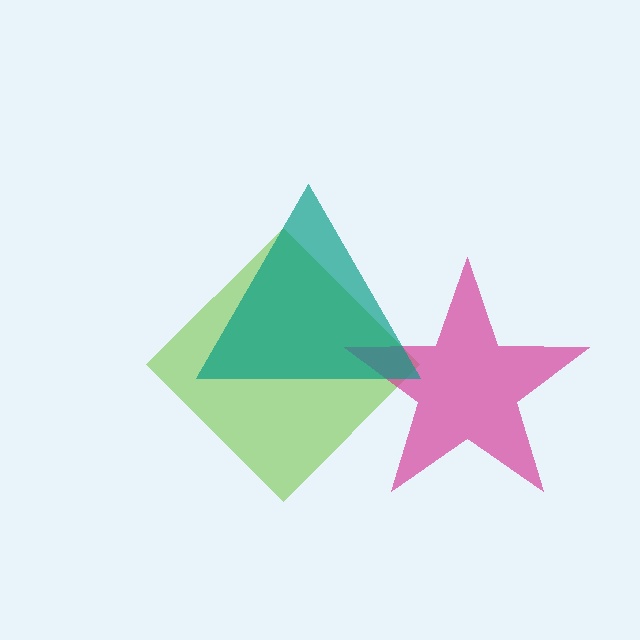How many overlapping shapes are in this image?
There are 3 overlapping shapes in the image.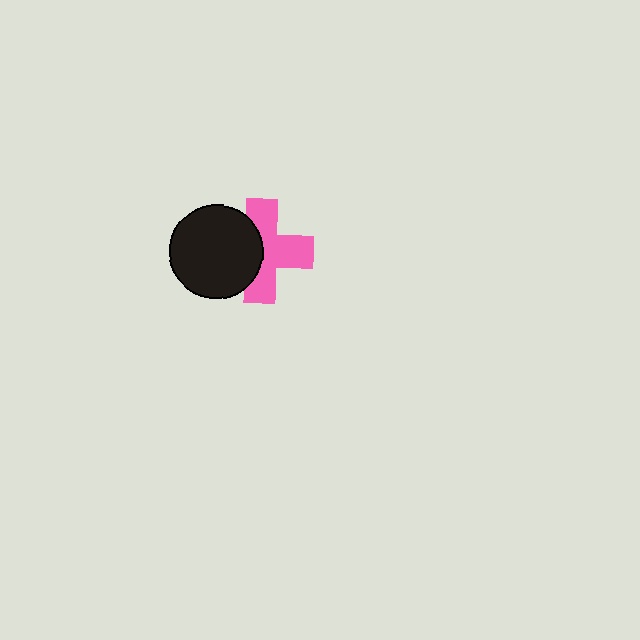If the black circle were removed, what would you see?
You would see the complete pink cross.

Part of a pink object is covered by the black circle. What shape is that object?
It is a cross.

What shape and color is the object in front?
The object in front is a black circle.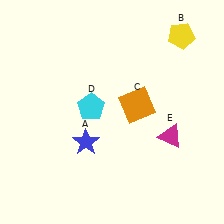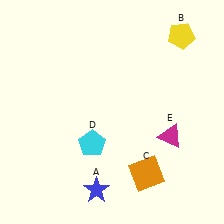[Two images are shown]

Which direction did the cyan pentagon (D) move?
The cyan pentagon (D) moved down.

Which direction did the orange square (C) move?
The orange square (C) moved down.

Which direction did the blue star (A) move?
The blue star (A) moved down.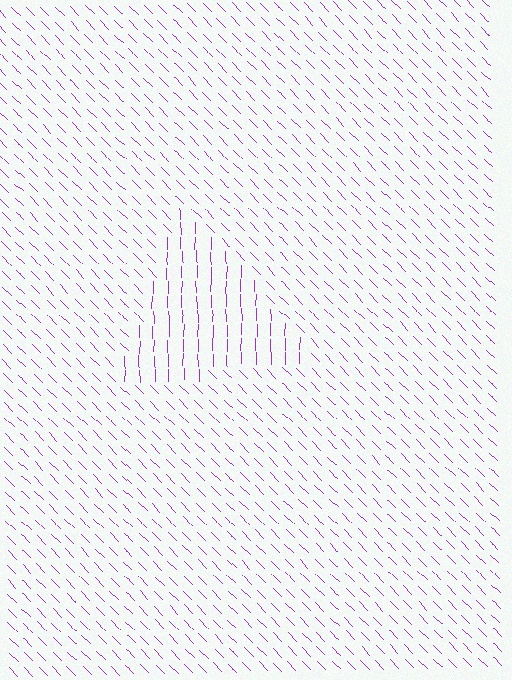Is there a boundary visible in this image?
Yes, there is a texture boundary formed by a change in line orientation.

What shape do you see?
I see a triangle.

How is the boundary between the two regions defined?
The boundary is defined purely by a change in line orientation (approximately 45 degrees difference). All lines are the same color and thickness.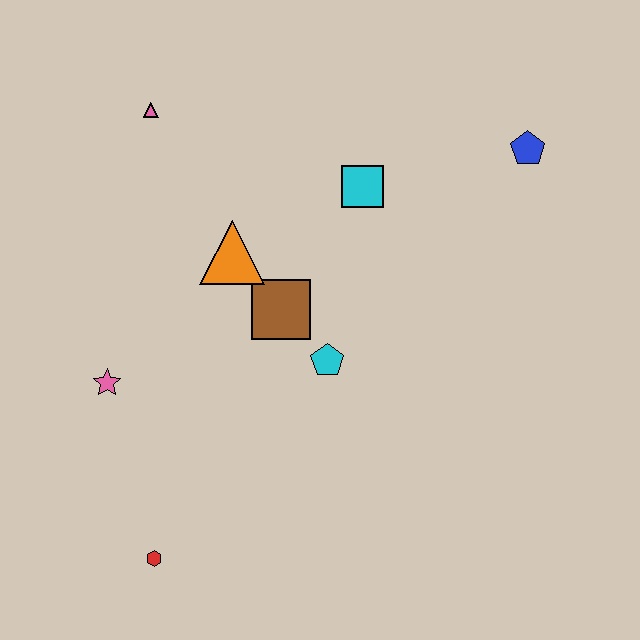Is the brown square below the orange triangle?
Yes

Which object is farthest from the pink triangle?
The red hexagon is farthest from the pink triangle.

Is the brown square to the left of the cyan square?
Yes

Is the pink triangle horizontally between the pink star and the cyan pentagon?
Yes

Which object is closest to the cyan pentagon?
The brown square is closest to the cyan pentagon.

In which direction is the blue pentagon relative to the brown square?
The blue pentagon is to the right of the brown square.